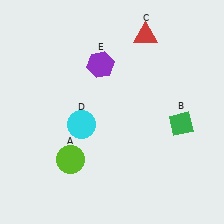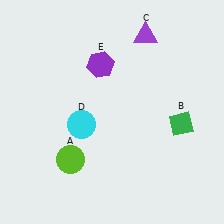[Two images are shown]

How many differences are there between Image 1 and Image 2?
There is 1 difference between the two images.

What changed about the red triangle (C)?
In Image 1, C is red. In Image 2, it changed to purple.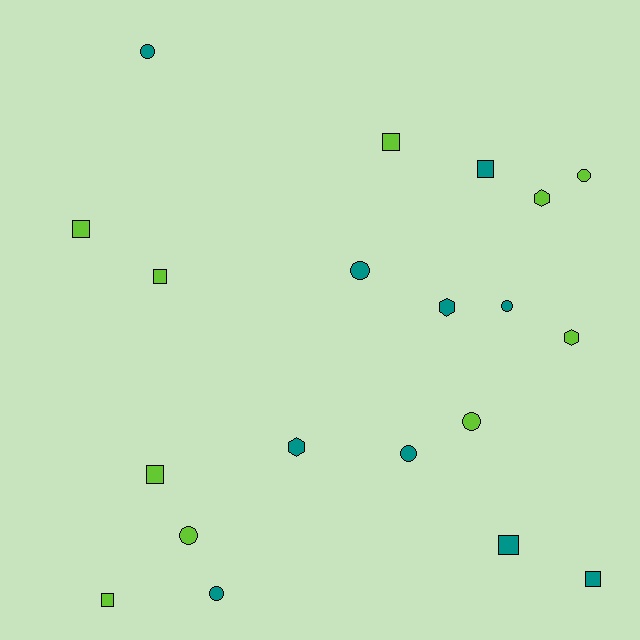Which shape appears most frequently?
Circle, with 8 objects.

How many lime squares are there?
There are 5 lime squares.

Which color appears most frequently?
Lime, with 10 objects.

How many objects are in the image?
There are 20 objects.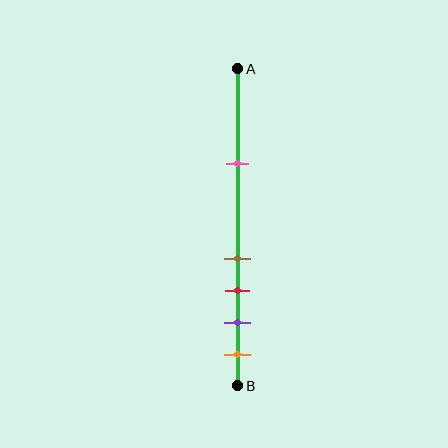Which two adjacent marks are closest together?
The brown and red marks are the closest adjacent pair.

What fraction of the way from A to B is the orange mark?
The orange mark is approximately 90% (0.9) of the way from A to B.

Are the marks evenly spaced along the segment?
No, the marks are not evenly spaced.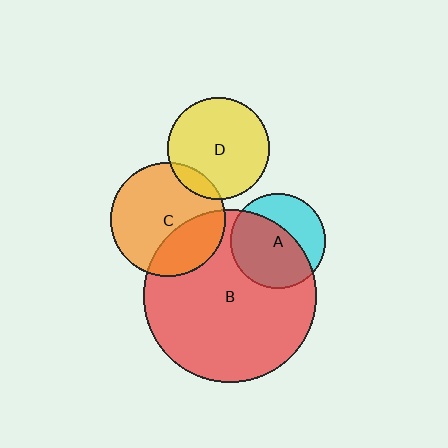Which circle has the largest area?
Circle B (red).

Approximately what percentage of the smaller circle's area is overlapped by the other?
Approximately 30%.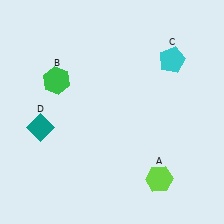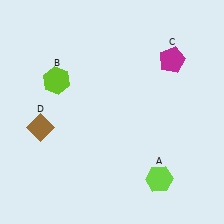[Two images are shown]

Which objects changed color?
B changed from green to lime. C changed from cyan to magenta. D changed from teal to brown.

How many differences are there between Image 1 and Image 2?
There are 3 differences between the two images.